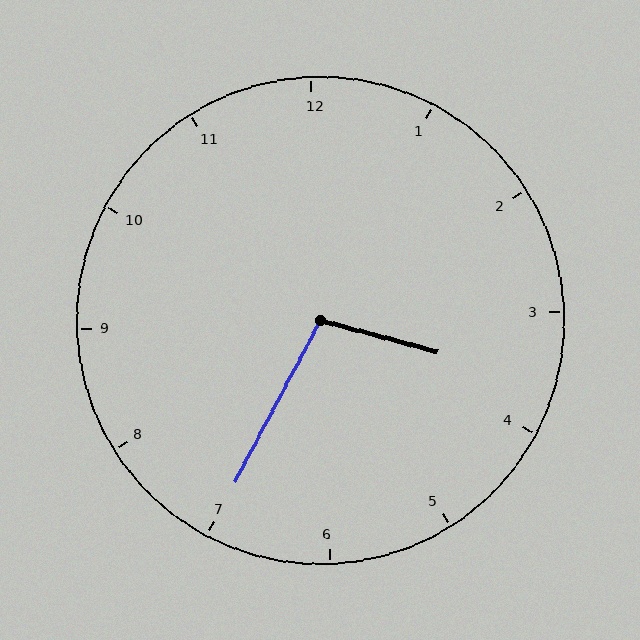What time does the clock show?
3:35.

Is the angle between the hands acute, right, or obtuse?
It is obtuse.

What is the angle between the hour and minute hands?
Approximately 102 degrees.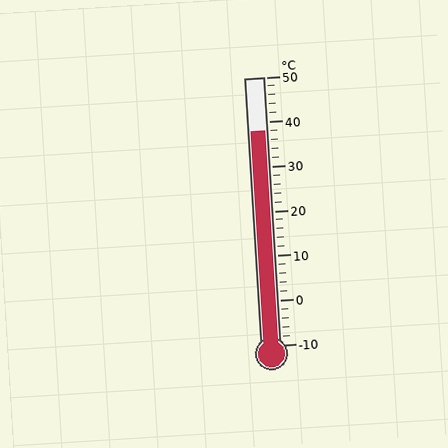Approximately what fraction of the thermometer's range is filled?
The thermometer is filled to approximately 80% of its range.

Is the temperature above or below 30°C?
The temperature is above 30°C.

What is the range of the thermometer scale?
The thermometer scale ranges from -10°C to 50°C.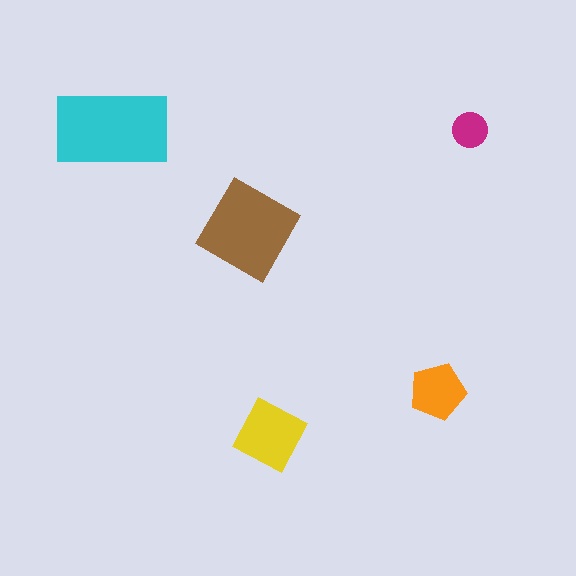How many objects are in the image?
There are 5 objects in the image.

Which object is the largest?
The cyan rectangle.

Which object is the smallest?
The magenta circle.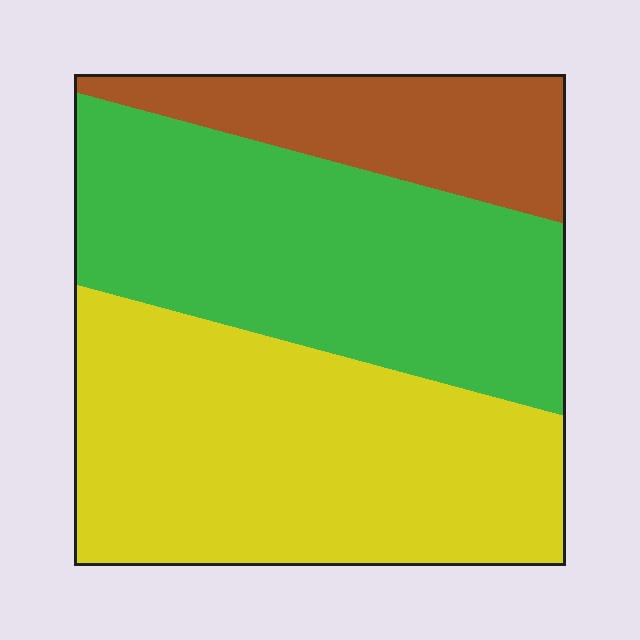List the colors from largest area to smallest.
From largest to smallest: yellow, green, brown.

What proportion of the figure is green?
Green covers 39% of the figure.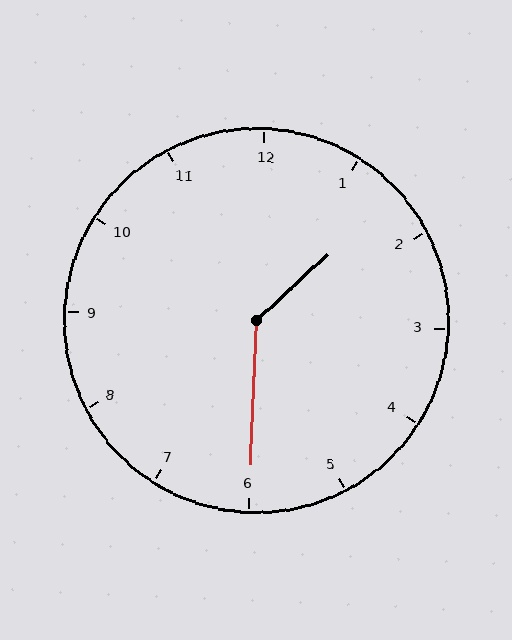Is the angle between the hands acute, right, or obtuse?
It is obtuse.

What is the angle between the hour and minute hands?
Approximately 135 degrees.